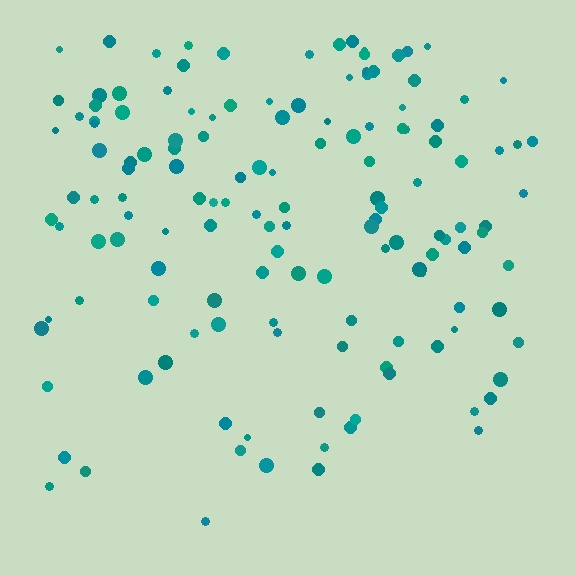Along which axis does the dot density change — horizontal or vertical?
Vertical.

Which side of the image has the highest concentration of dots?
The top.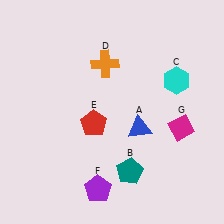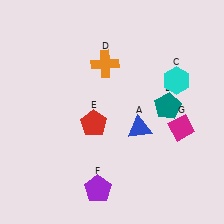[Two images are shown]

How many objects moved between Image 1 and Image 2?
1 object moved between the two images.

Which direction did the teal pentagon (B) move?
The teal pentagon (B) moved up.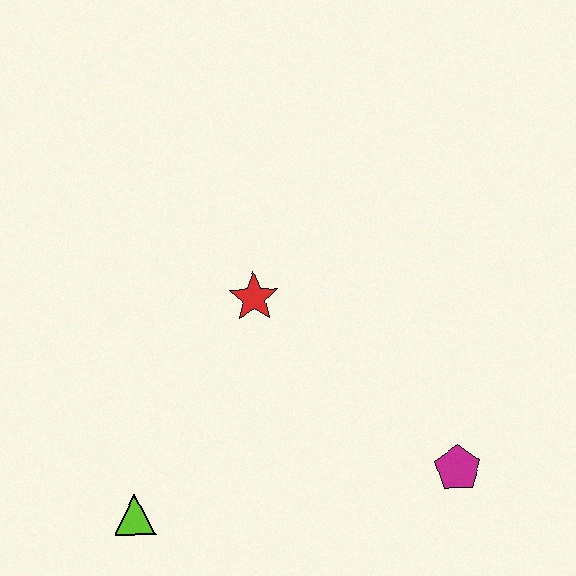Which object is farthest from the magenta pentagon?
The lime triangle is farthest from the magenta pentagon.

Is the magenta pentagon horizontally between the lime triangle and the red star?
No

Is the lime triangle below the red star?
Yes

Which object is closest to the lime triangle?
The red star is closest to the lime triangle.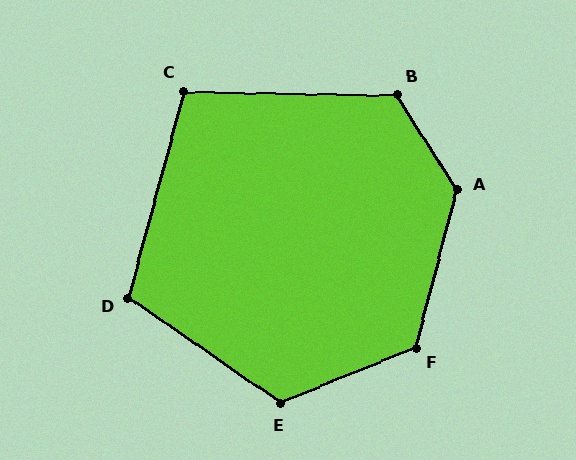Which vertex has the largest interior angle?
A, at approximately 133 degrees.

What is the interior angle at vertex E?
Approximately 123 degrees (obtuse).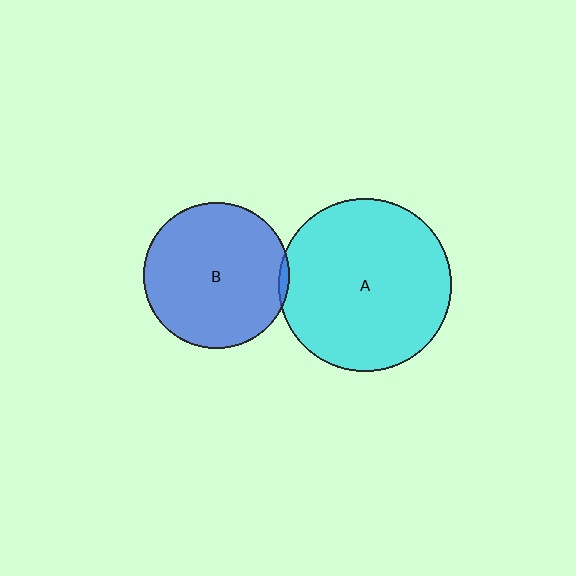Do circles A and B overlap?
Yes.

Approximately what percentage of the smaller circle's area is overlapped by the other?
Approximately 5%.